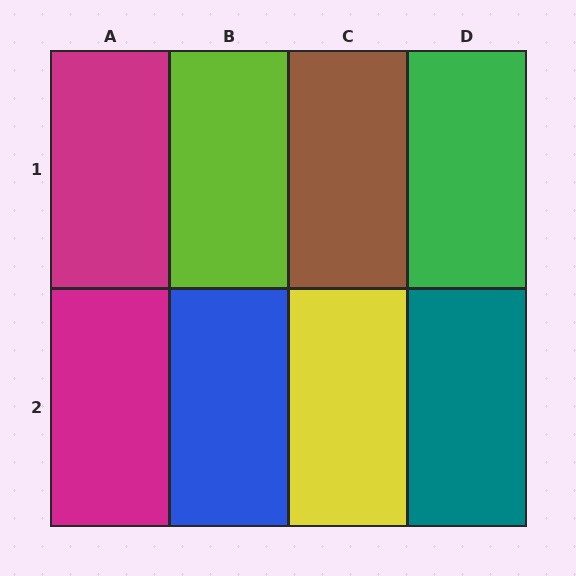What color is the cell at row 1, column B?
Lime.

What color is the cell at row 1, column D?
Green.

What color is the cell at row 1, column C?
Brown.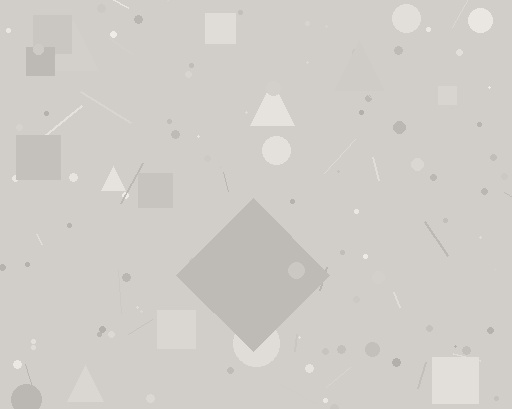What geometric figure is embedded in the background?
A diamond is embedded in the background.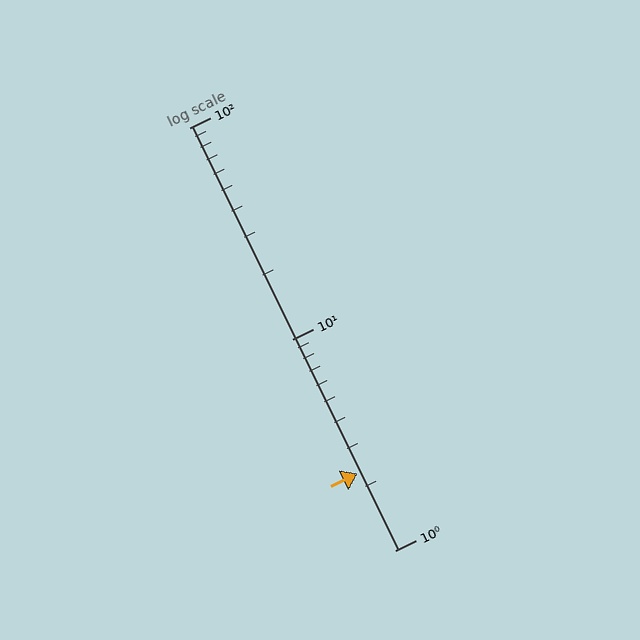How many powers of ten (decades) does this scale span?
The scale spans 2 decades, from 1 to 100.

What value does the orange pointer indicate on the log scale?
The pointer indicates approximately 2.3.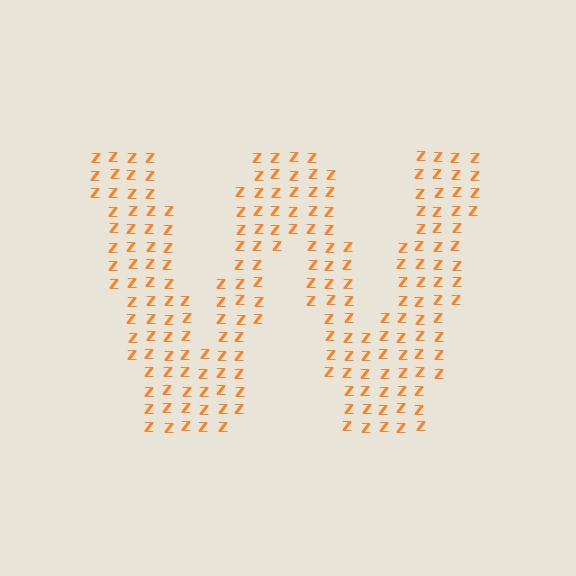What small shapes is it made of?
It is made of small letter Z's.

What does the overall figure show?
The overall figure shows the letter W.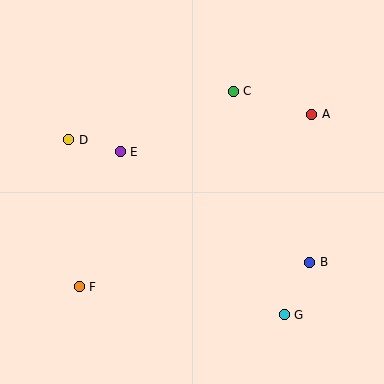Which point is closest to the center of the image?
Point E at (120, 152) is closest to the center.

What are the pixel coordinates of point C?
Point C is at (233, 91).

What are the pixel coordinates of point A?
Point A is at (312, 114).